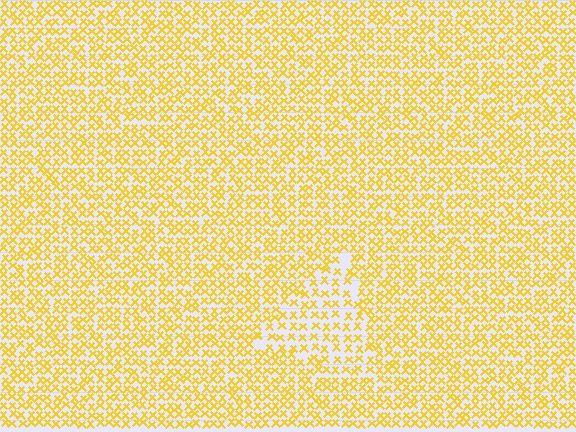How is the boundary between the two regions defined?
The boundary is defined by a change in element density (approximately 1.6x ratio). All elements are the same color, size, and shape.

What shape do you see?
I see a triangle.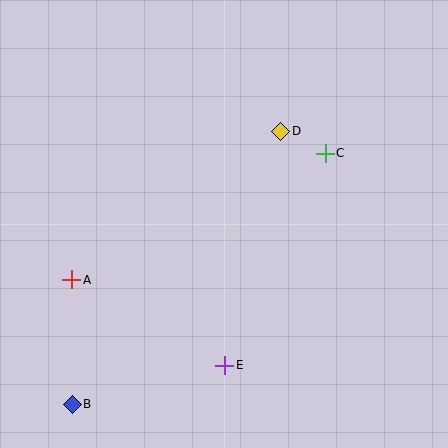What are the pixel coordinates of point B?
Point B is at (72, 404).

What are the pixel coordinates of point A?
Point A is at (72, 280).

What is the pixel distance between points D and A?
The distance between D and A is 256 pixels.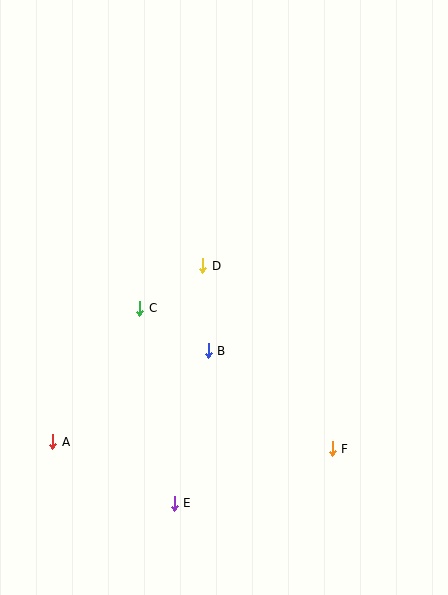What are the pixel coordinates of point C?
Point C is at (140, 308).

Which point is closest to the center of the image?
Point D at (203, 266) is closest to the center.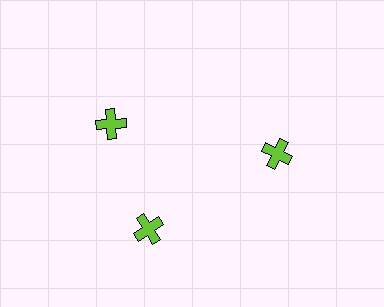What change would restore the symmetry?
The symmetry would be restored by rotating it back into even spacing with its neighbors so that all 3 crosses sit at equal angles and equal distance from the center.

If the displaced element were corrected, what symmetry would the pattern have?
It would have 3-fold rotational symmetry — the pattern would map onto itself every 120 degrees.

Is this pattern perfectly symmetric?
No. The 3 lime crosses are arranged in a ring, but one element near the 11 o'clock position is rotated out of alignment along the ring, breaking the 3-fold rotational symmetry.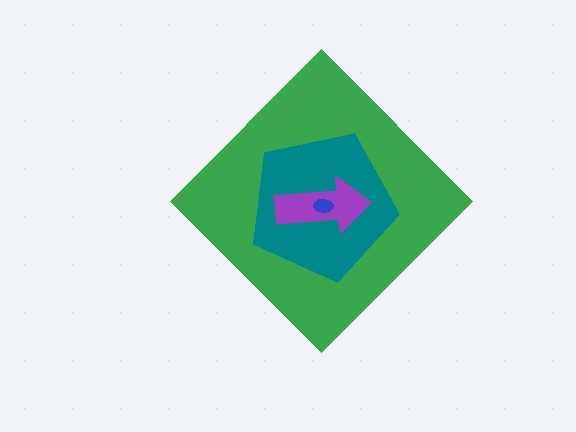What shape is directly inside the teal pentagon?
The purple arrow.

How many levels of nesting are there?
4.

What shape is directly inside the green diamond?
The teal pentagon.